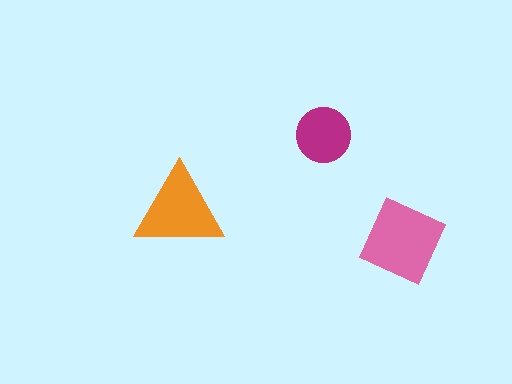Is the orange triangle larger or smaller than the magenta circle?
Larger.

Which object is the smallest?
The magenta circle.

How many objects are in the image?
There are 3 objects in the image.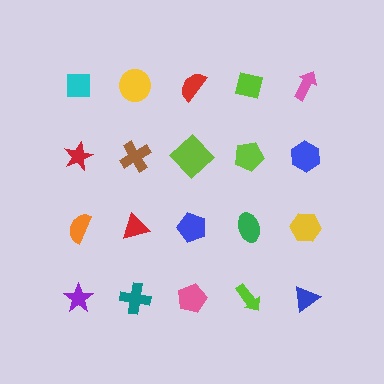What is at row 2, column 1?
A red star.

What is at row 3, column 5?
A yellow hexagon.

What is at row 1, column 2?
A yellow circle.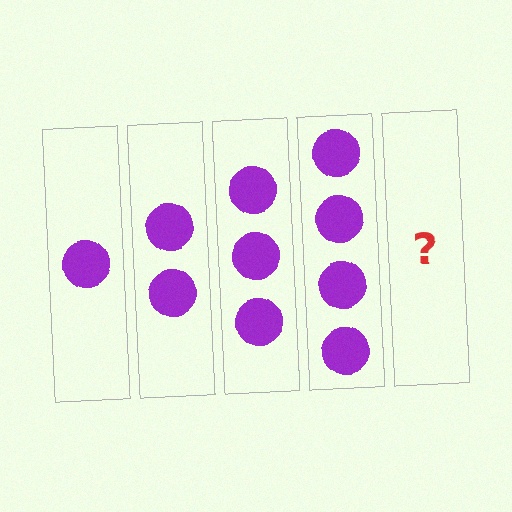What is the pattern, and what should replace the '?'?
The pattern is that each step adds one more circle. The '?' should be 5 circles.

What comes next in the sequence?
The next element should be 5 circles.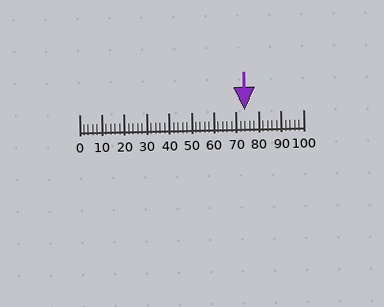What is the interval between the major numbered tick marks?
The major tick marks are spaced 10 units apart.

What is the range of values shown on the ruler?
The ruler shows values from 0 to 100.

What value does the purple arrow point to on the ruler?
The purple arrow points to approximately 74.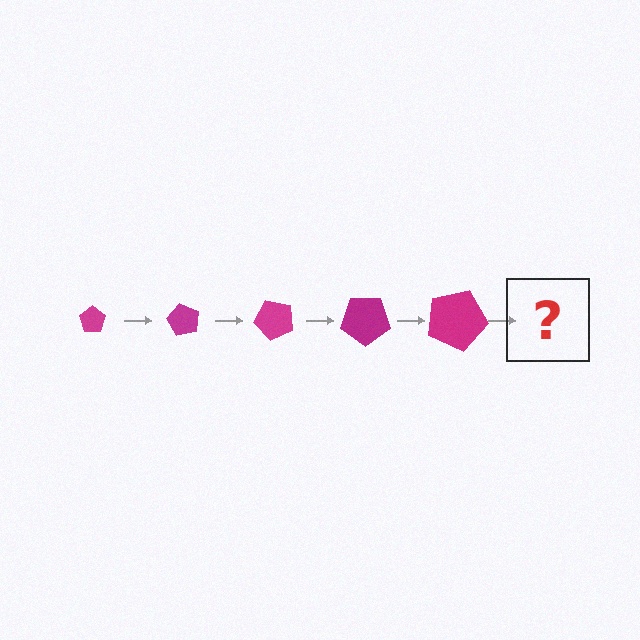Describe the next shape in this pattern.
It should be a pentagon, larger than the previous one and rotated 300 degrees from the start.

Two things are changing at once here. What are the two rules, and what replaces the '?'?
The two rules are that the pentagon grows larger each step and it rotates 60 degrees each step. The '?' should be a pentagon, larger than the previous one and rotated 300 degrees from the start.